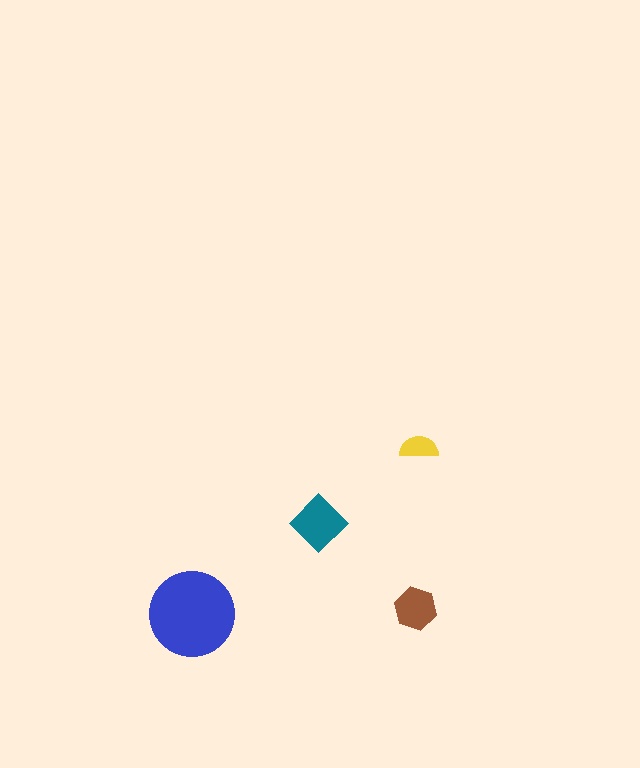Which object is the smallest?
The yellow semicircle.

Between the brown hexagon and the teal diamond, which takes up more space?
The teal diamond.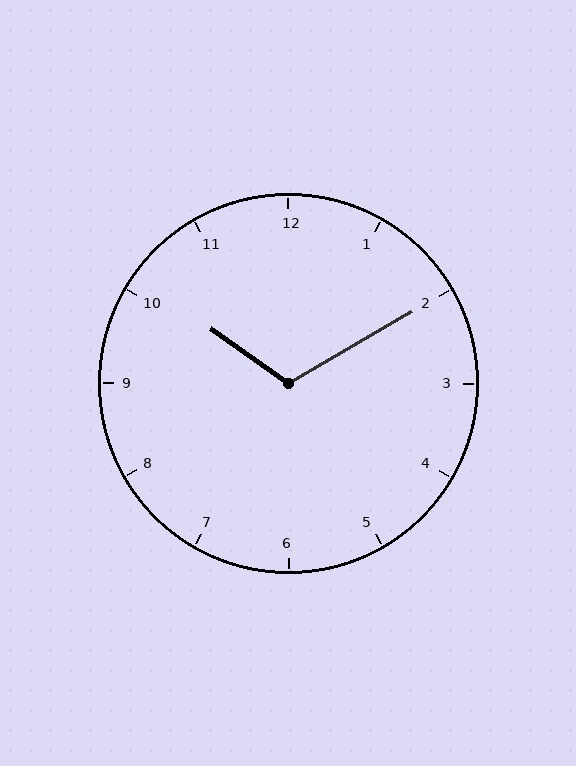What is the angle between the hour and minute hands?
Approximately 115 degrees.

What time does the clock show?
10:10.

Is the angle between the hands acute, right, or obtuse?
It is obtuse.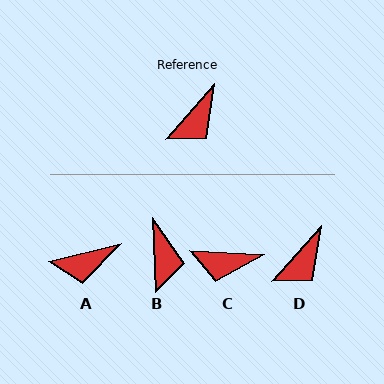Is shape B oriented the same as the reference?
No, it is off by about 44 degrees.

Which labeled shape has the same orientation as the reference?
D.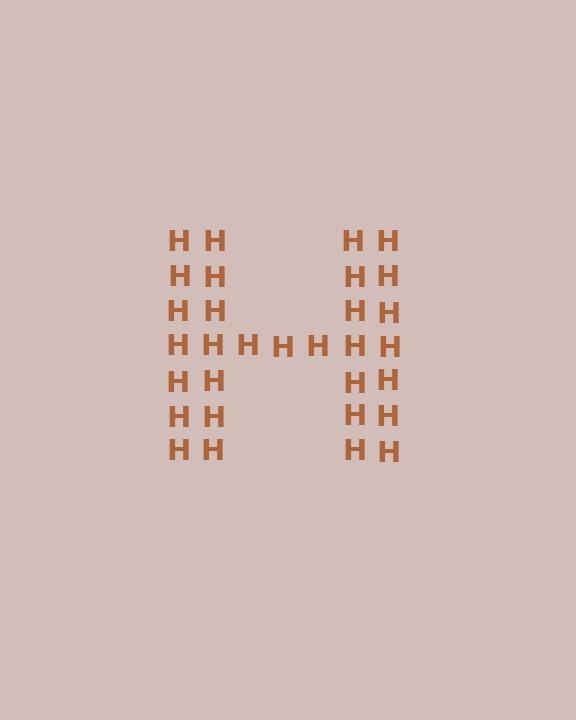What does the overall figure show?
The overall figure shows the letter H.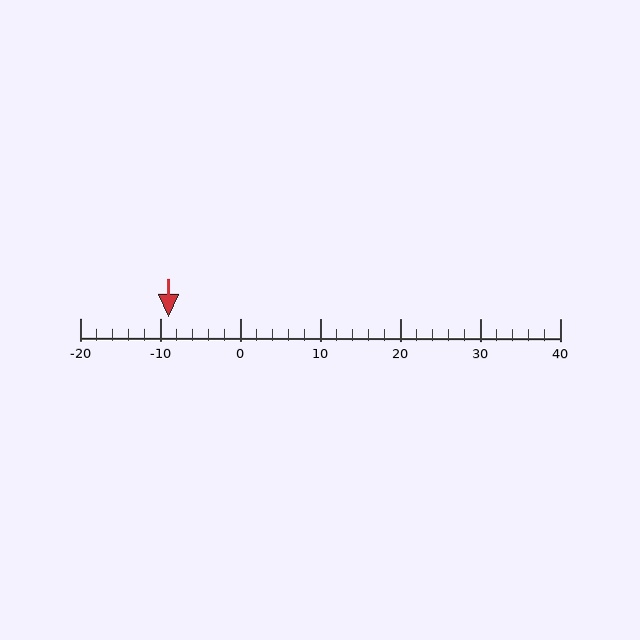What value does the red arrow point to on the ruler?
The red arrow points to approximately -9.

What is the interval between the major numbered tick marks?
The major tick marks are spaced 10 units apart.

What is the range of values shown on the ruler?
The ruler shows values from -20 to 40.